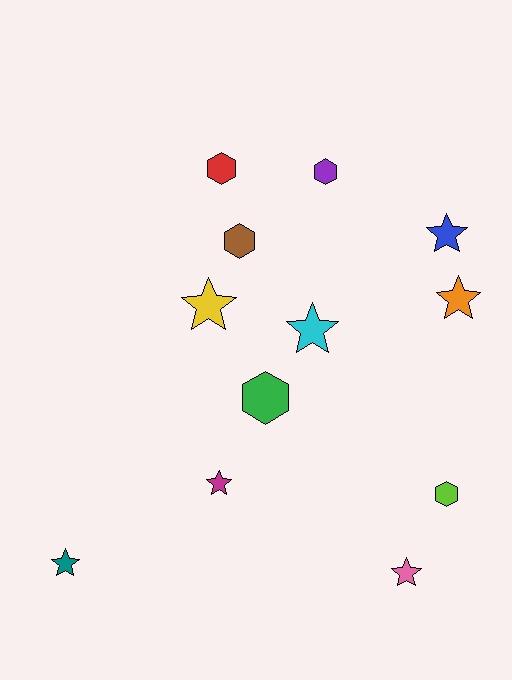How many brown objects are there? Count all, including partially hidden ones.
There is 1 brown object.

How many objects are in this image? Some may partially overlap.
There are 12 objects.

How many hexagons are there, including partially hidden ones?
There are 5 hexagons.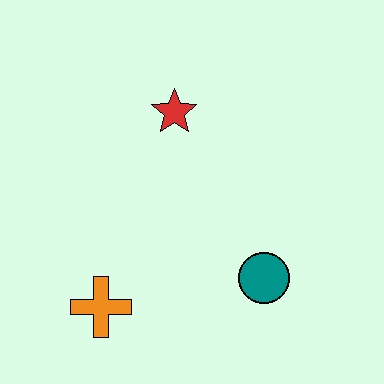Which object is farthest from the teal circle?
The red star is farthest from the teal circle.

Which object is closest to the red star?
The teal circle is closest to the red star.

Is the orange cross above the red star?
No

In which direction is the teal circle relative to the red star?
The teal circle is below the red star.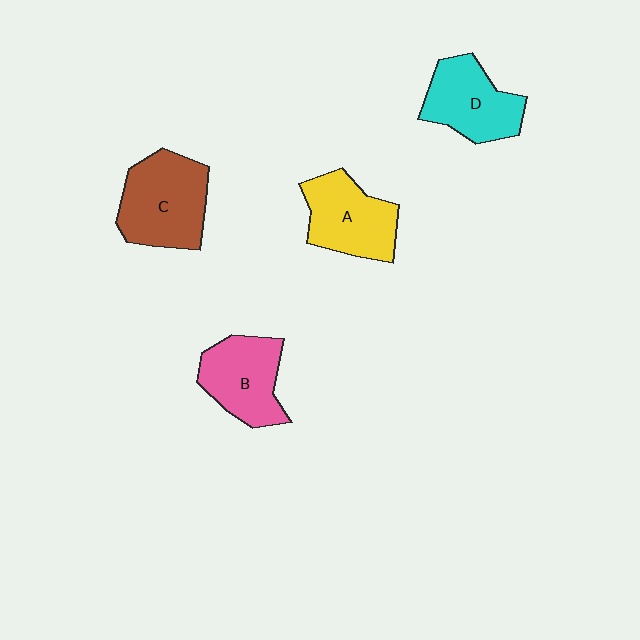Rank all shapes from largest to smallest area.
From largest to smallest: C (brown), A (yellow), D (cyan), B (pink).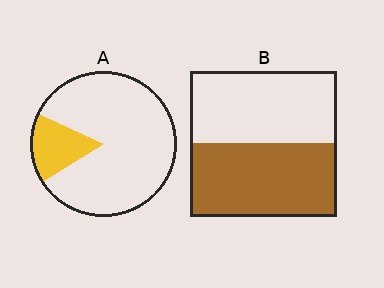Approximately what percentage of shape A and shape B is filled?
A is approximately 15% and B is approximately 50%.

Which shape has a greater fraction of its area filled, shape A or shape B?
Shape B.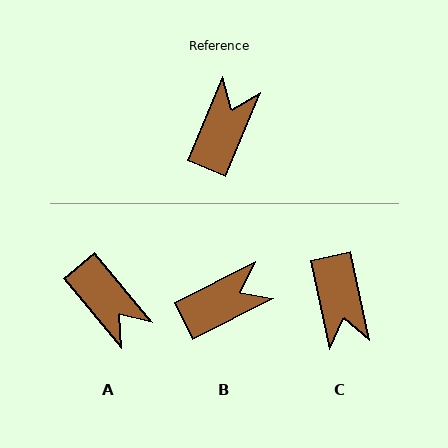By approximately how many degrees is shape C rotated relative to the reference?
Approximately 145 degrees clockwise.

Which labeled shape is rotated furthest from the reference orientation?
C, about 145 degrees away.